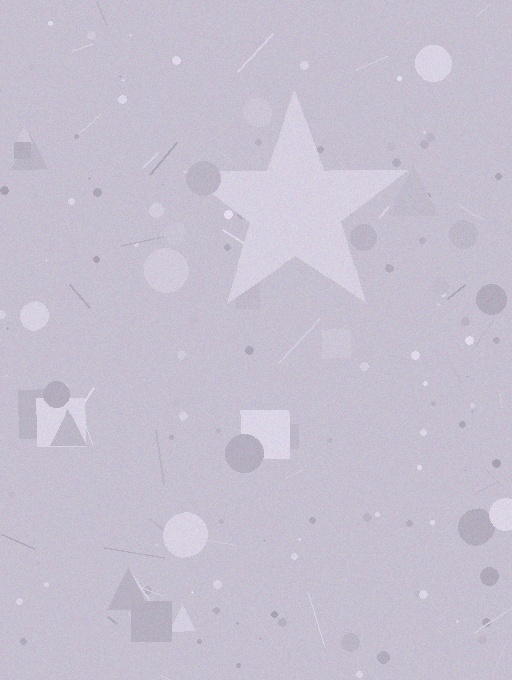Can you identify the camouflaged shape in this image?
The camouflaged shape is a star.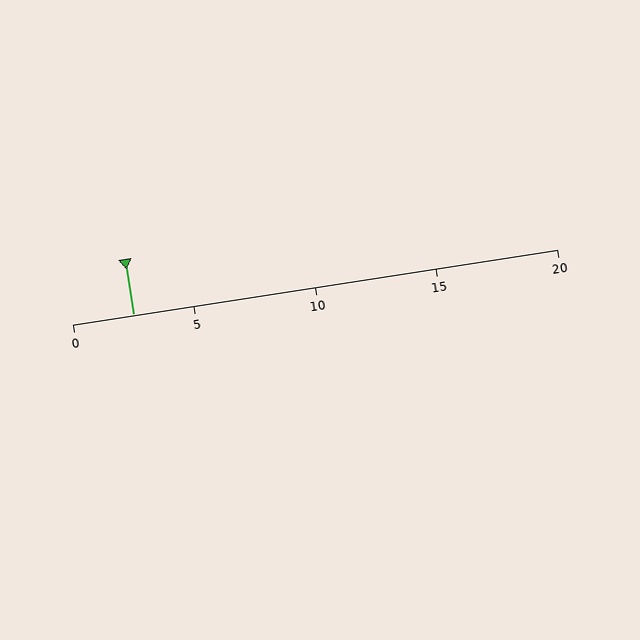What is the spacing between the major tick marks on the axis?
The major ticks are spaced 5 apart.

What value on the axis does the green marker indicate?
The marker indicates approximately 2.5.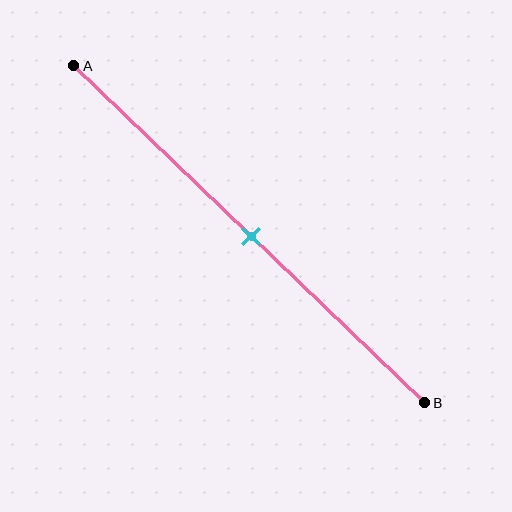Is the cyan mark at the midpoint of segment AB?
Yes, the mark is approximately at the midpoint.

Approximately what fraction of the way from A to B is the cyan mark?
The cyan mark is approximately 50% of the way from A to B.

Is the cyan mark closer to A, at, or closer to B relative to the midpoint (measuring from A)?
The cyan mark is approximately at the midpoint of segment AB.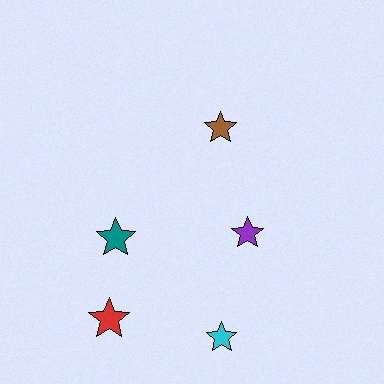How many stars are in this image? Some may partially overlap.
There are 5 stars.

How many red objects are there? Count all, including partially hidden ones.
There is 1 red object.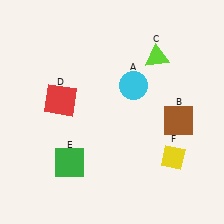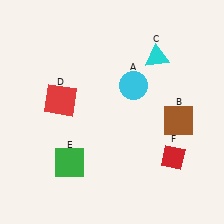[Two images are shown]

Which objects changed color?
C changed from lime to cyan. F changed from yellow to red.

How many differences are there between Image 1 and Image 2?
There are 2 differences between the two images.